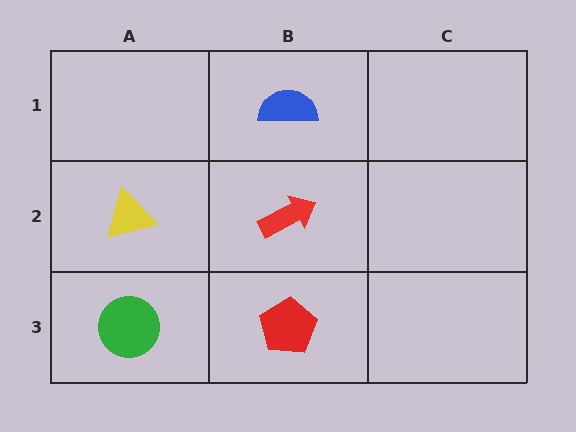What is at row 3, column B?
A red pentagon.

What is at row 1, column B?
A blue semicircle.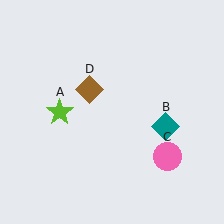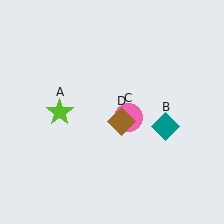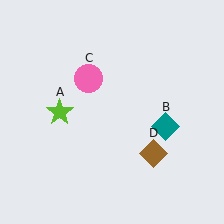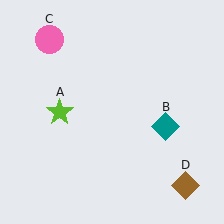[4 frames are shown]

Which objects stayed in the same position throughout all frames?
Lime star (object A) and teal diamond (object B) remained stationary.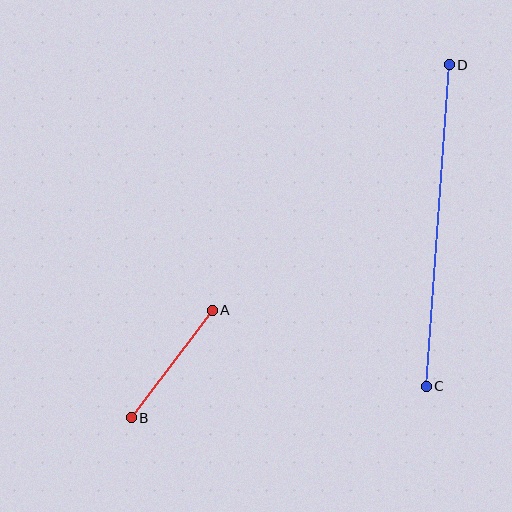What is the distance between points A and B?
The distance is approximately 134 pixels.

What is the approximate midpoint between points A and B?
The midpoint is at approximately (172, 364) pixels.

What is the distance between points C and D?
The distance is approximately 323 pixels.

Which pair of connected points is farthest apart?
Points C and D are farthest apart.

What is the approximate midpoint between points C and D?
The midpoint is at approximately (438, 225) pixels.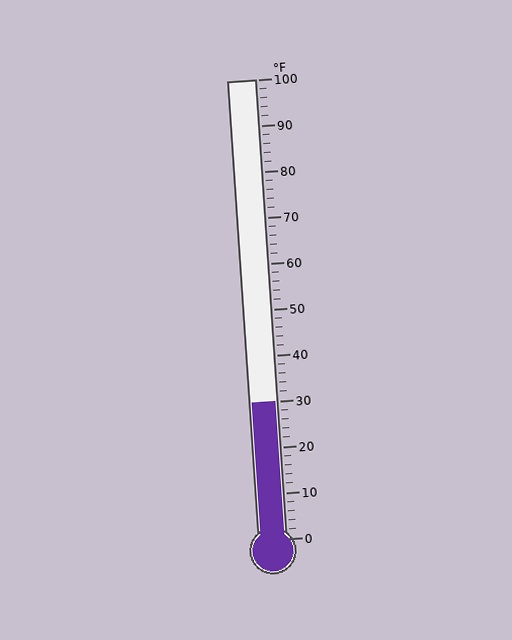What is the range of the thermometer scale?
The thermometer scale ranges from 0°F to 100°F.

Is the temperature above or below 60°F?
The temperature is below 60°F.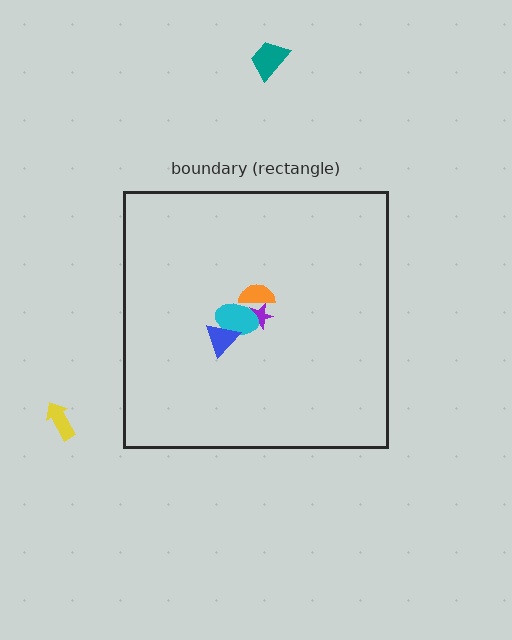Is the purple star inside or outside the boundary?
Inside.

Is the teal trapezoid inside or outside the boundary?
Outside.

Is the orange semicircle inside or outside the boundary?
Inside.